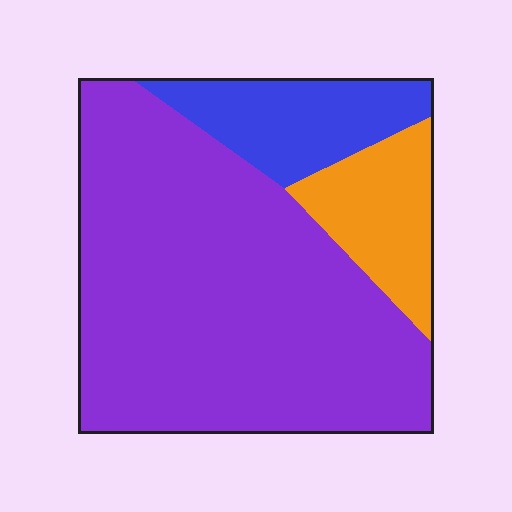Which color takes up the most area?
Purple, at roughly 70%.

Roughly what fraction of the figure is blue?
Blue takes up about one sixth (1/6) of the figure.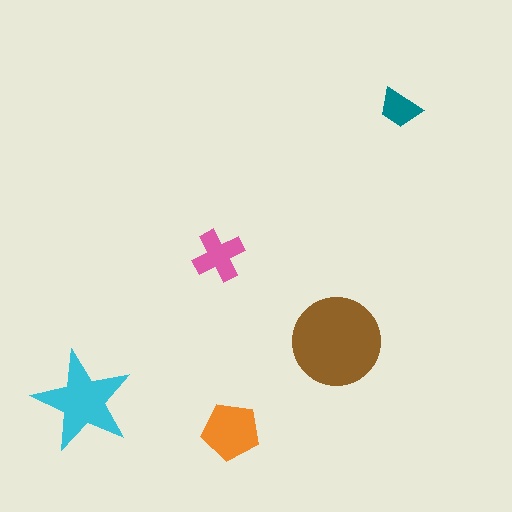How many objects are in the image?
There are 5 objects in the image.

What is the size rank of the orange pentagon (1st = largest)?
3rd.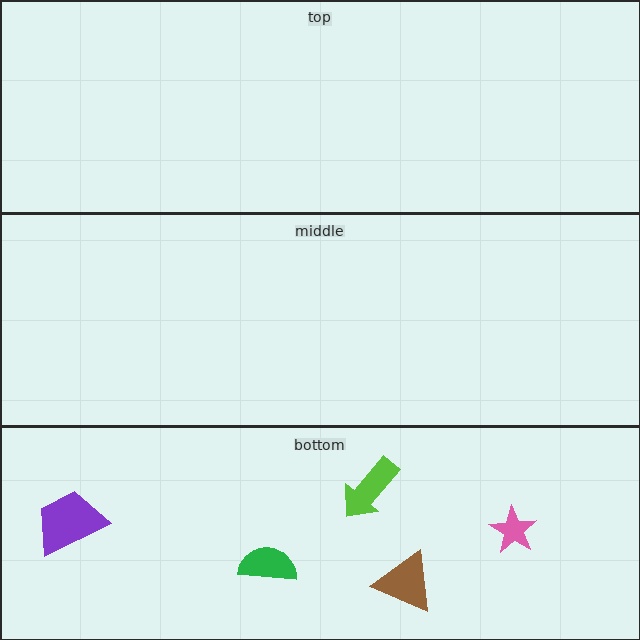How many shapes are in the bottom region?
5.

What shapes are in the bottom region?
The lime arrow, the green semicircle, the brown triangle, the purple trapezoid, the pink star.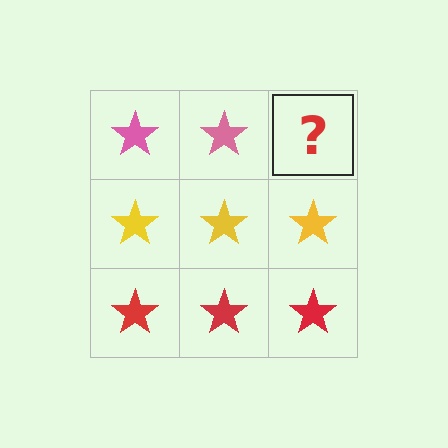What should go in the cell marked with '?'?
The missing cell should contain a pink star.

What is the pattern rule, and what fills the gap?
The rule is that each row has a consistent color. The gap should be filled with a pink star.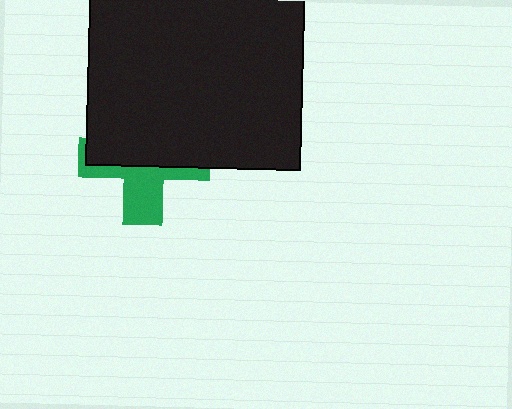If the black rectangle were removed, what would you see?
You would see the complete green cross.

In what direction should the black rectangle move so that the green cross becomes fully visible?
The black rectangle should move up. That is the shortest direction to clear the overlap and leave the green cross fully visible.